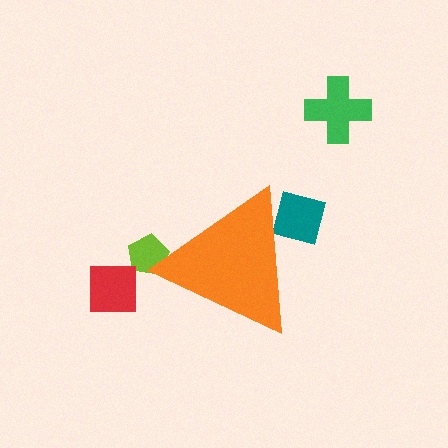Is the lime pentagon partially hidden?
Yes, the lime pentagon is partially hidden behind the orange triangle.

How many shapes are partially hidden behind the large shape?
2 shapes are partially hidden.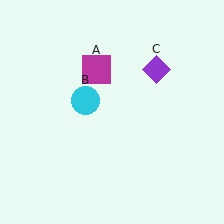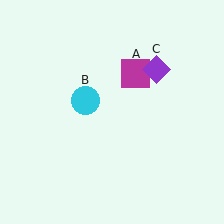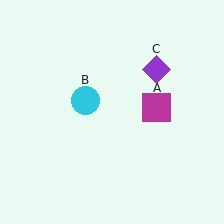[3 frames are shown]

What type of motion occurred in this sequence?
The magenta square (object A) rotated clockwise around the center of the scene.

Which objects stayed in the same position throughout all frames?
Cyan circle (object B) and purple diamond (object C) remained stationary.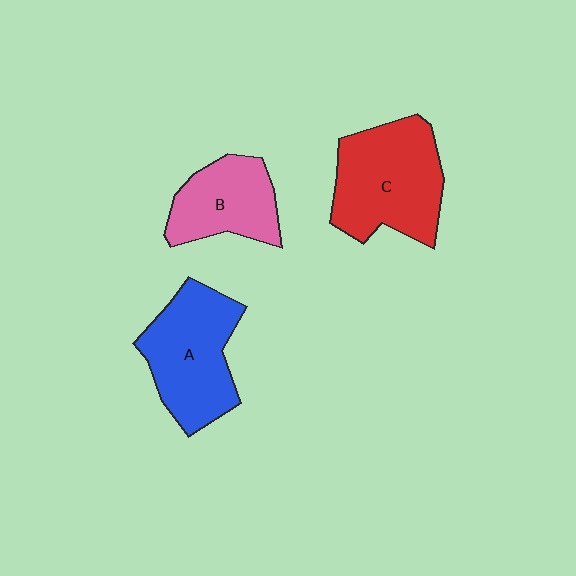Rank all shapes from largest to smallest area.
From largest to smallest: C (red), A (blue), B (pink).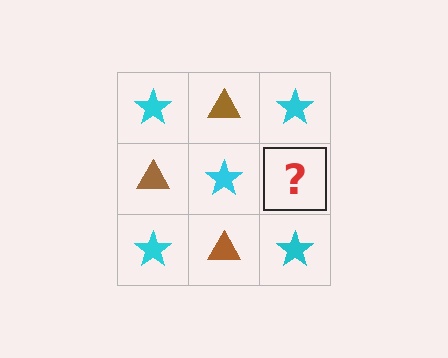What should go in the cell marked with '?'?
The missing cell should contain a brown triangle.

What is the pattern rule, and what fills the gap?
The rule is that it alternates cyan star and brown triangle in a checkerboard pattern. The gap should be filled with a brown triangle.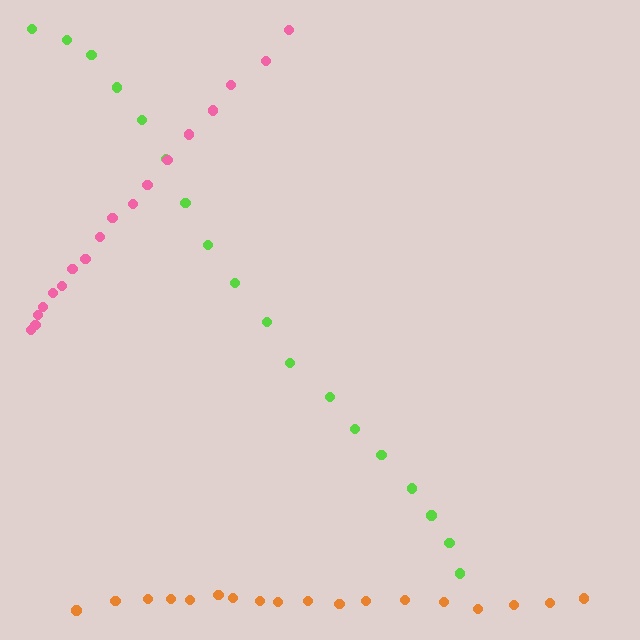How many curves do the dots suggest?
There are 3 distinct paths.